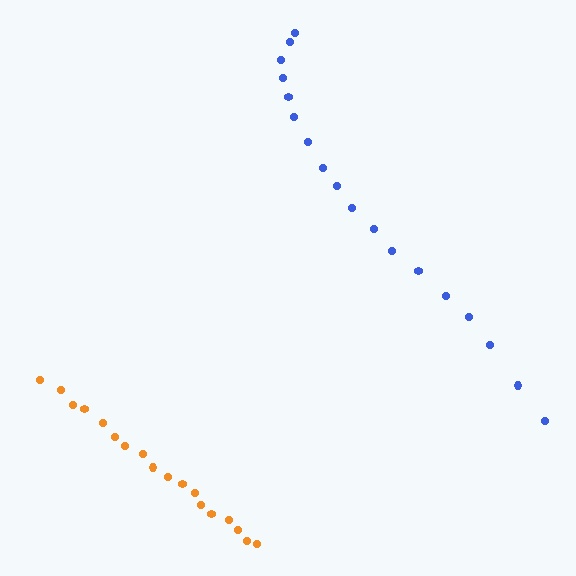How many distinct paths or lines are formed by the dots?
There are 2 distinct paths.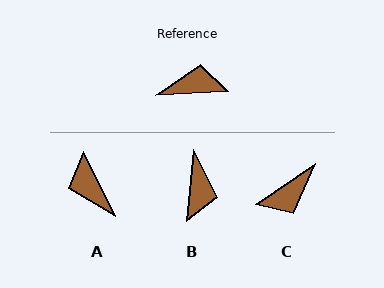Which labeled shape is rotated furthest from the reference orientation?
C, about 148 degrees away.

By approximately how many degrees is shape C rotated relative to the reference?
Approximately 148 degrees clockwise.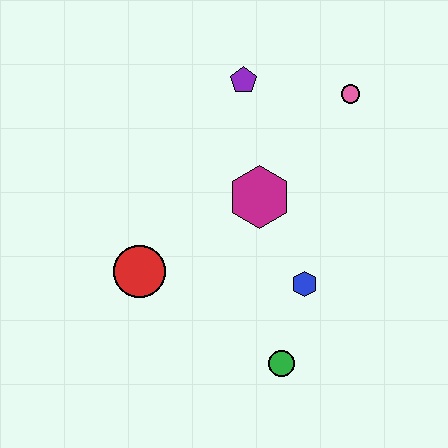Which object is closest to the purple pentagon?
The pink circle is closest to the purple pentagon.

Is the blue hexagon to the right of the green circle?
Yes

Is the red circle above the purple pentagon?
No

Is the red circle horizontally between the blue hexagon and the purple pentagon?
No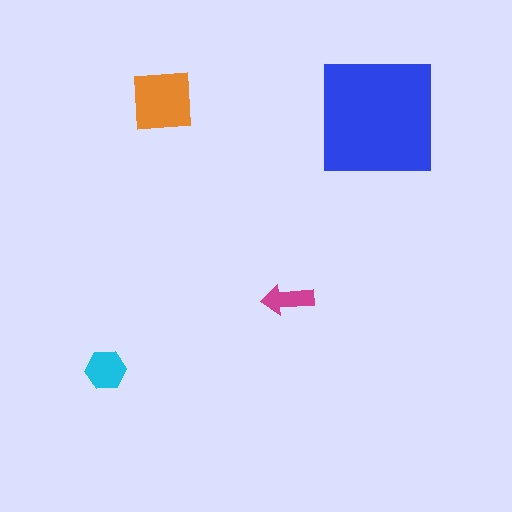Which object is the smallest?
The magenta arrow.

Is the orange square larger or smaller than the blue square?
Smaller.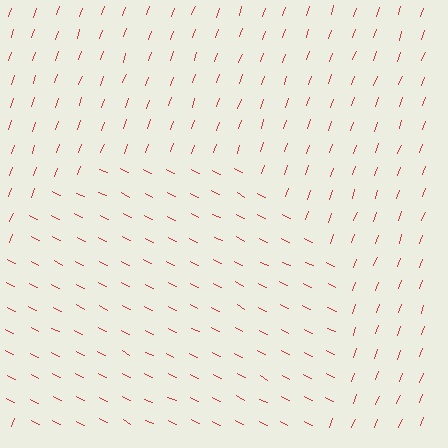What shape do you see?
I see a circle.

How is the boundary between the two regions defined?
The boundary is defined purely by a change in line orientation (approximately 84 degrees difference). All lines are the same color and thickness.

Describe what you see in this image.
The image is filled with small red line segments. A circle region in the image has lines oriented differently from the surrounding lines, creating a visible texture boundary.